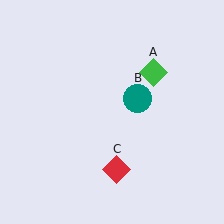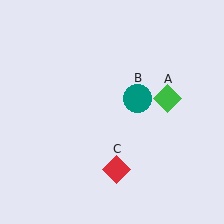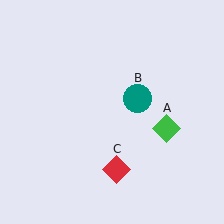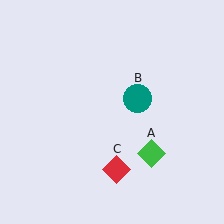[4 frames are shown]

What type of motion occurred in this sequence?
The green diamond (object A) rotated clockwise around the center of the scene.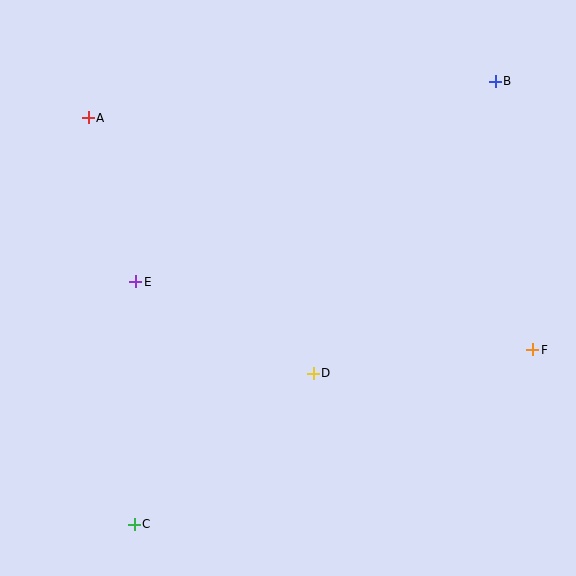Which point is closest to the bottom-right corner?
Point F is closest to the bottom-right corner.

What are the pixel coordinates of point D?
Point D is at (313, 373).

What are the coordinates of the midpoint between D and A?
The midpoint between D and A is at (201, 245).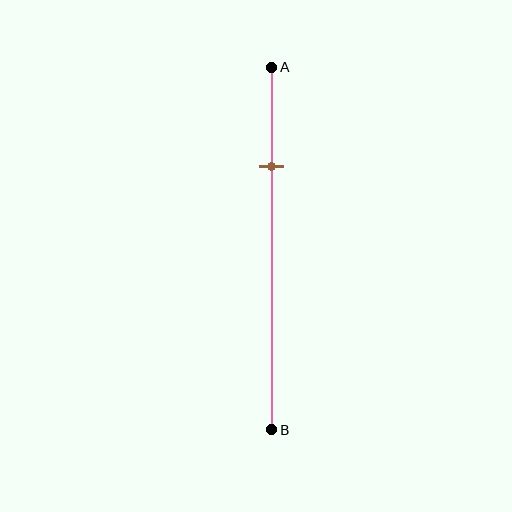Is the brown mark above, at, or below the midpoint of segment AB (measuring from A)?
The brown mark is above the midpoint of segment AB.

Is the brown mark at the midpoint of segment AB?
No, the mark is at about 25% from A, not at the 50% midpoint.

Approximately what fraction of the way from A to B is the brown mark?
The brown mark is approximately 25% of the way from A to B.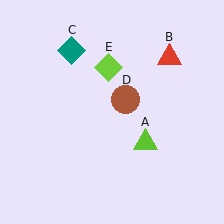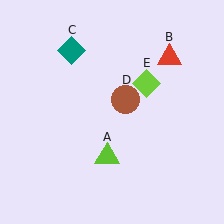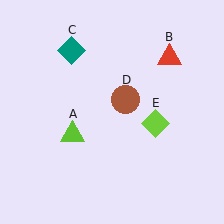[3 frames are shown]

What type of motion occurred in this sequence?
The lime triangle (object A), lime diamond (object E) rotated clockwise around the center of the scene.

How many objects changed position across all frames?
2 objects changed position: lime triangle (object A), lime diamond (object E).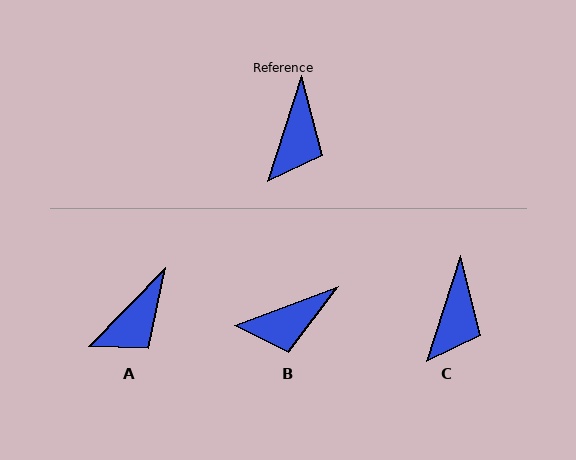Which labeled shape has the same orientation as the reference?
C.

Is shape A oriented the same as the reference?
No, it is off by about 26 degrees.